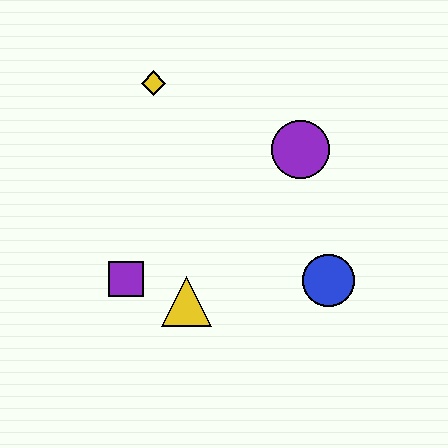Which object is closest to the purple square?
The yellow triangle is closest to the purple square.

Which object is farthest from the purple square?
The purple circle is farthest from the purple square.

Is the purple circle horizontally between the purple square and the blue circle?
Yes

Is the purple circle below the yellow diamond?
Yes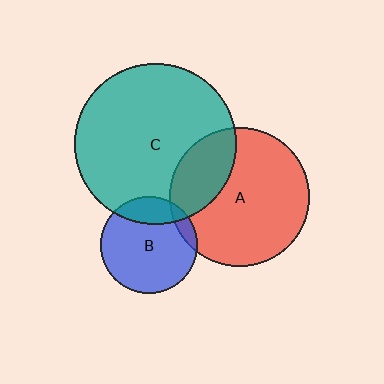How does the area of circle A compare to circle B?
Approximately 2.1 times.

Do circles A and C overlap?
Yes.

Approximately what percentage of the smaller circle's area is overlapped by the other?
Approximately 25%.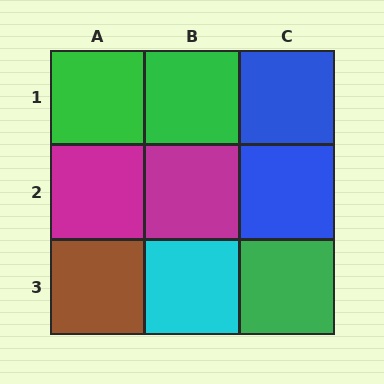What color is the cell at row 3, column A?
Brown.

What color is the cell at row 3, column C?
Green.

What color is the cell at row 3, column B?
Cyan.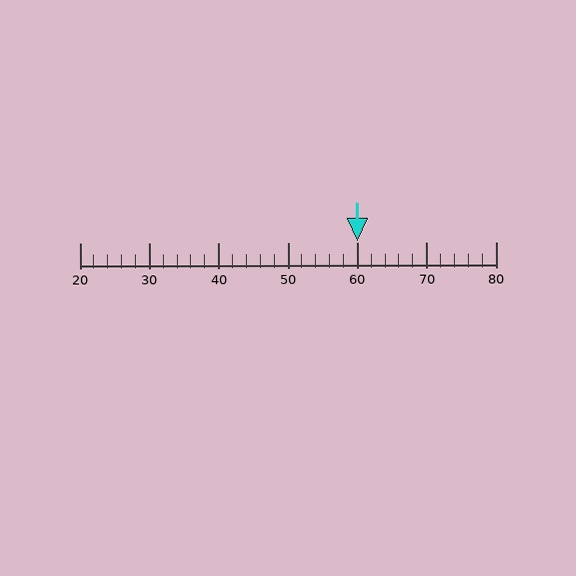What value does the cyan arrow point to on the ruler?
The cyan arrow points to approximately 60.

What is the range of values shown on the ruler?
The ruler shows values from 20 to 80.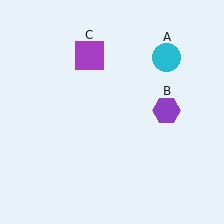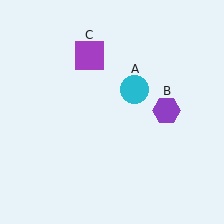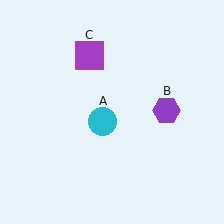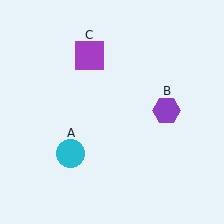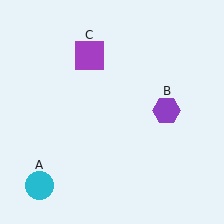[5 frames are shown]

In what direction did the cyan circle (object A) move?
The cyan circle (object A) moved down and to the left.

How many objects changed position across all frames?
1 object changed position: cyan circle (object A).